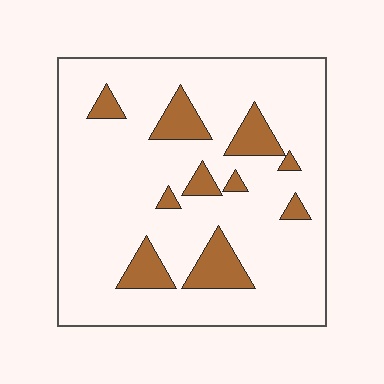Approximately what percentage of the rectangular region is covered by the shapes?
Approximately 15%.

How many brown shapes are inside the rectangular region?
10.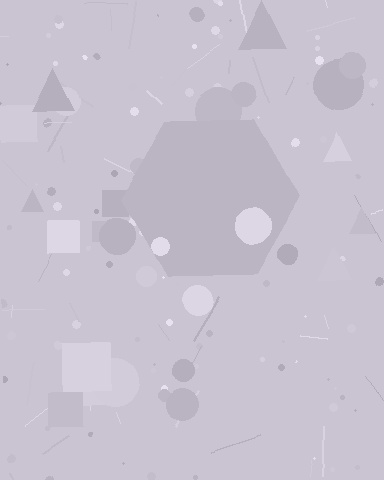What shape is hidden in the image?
A hexagon is hidden in the image.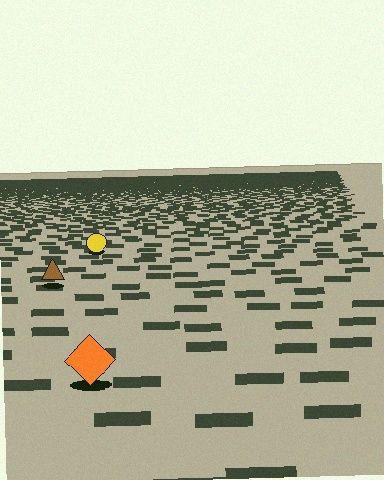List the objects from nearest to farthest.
From nearest to farthest: the orange diamond, the brown triangle, the yellow circle.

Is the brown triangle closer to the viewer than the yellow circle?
Yes. The brown triangle is closer — you can tell from the texture gradient: the ground texture is coarser near it.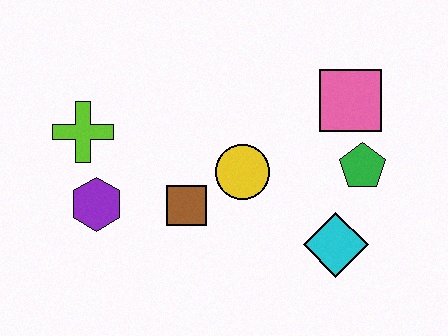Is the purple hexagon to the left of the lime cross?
No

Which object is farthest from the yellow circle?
The lime cross is farthest from the yellow circle.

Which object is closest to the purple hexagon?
The lime cross is closest to the purple hexagon.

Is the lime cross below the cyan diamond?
No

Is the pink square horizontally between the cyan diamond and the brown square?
No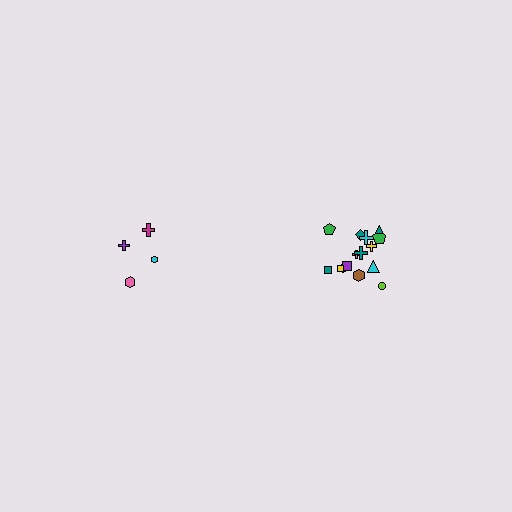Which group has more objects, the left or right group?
The right group.